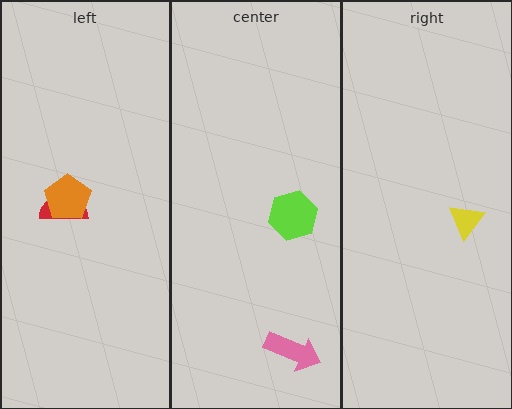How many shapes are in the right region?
1.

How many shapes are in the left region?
2.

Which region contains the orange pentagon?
The left region.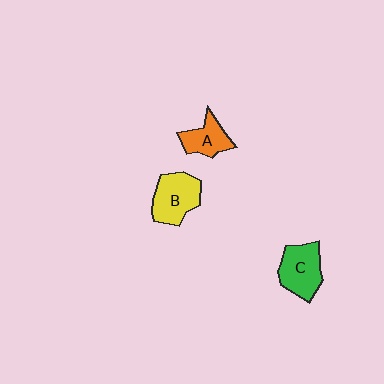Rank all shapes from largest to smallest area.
From largest to smallest: B (yellow), C (green), A (orange).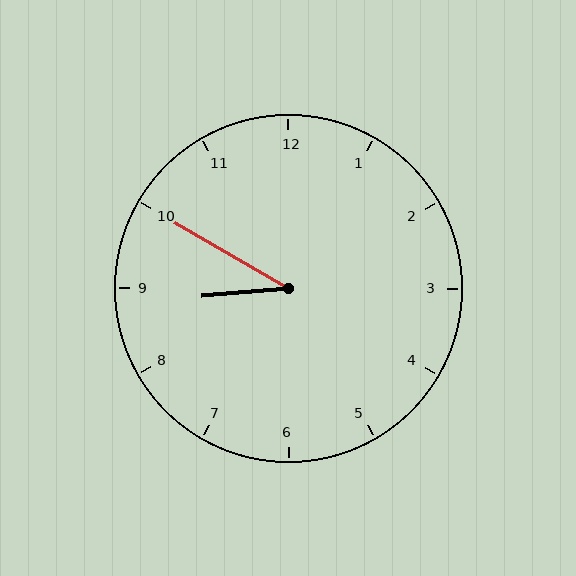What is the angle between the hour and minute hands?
Approximately 35 degrees.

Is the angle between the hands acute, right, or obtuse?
It is acute.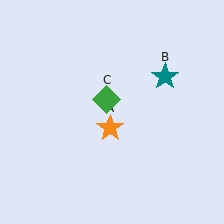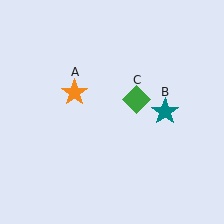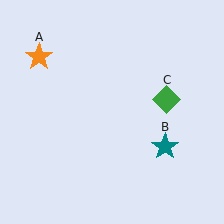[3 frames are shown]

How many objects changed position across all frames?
3 objects changed position: orange star (object A), teal star (object B), green diamond (object C).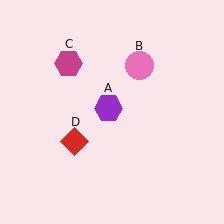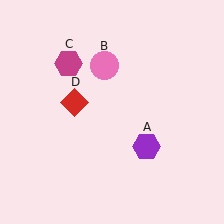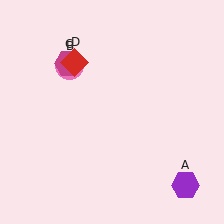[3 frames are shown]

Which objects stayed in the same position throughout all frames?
Magenta hexagon (object C) remained stationary.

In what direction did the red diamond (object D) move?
The red diamond (object D) moved up.